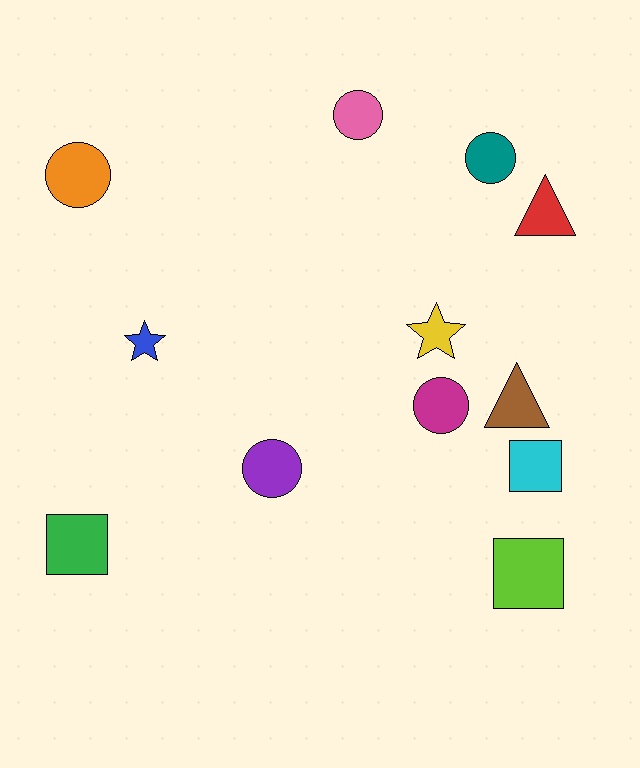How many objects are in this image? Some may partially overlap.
There are 12 objects.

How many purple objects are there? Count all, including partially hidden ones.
There is 1 purple object.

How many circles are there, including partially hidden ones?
There are 5 circles.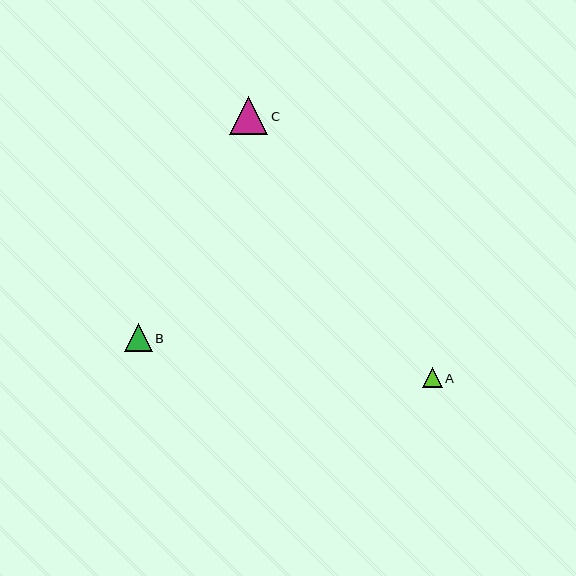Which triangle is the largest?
Triangle C is the largest with a size of approximately 38 pixels.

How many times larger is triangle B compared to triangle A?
Triangle B is approximately 1.4 times the size of triangle A.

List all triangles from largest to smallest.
From largest to smallest: C, B, A.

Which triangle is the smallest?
Triangle A is the smallest with a size of approximately 20 pixels.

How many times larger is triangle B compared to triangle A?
Triangle B is approximately 1.4 times the size of triangle A.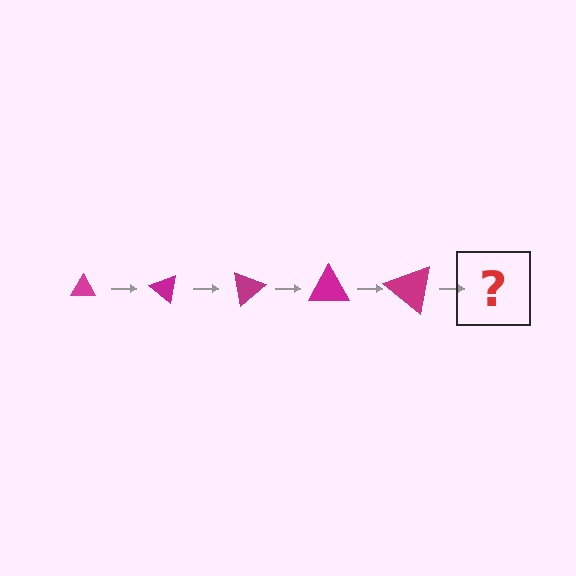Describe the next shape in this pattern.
It should be a triangle, larger than the previous one and rotated 200 degrees from the start.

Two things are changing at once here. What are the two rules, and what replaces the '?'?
The two rules are that the triangle grows larger each step and it rotates 40 degrees each step. The '?' should be a triangle, larger than the previous one and rotated 200 degrees from the start.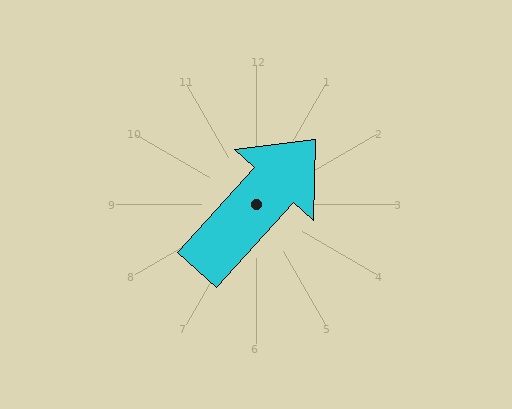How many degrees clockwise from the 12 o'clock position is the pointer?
Approximately 42 degrees.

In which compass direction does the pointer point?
Northeast.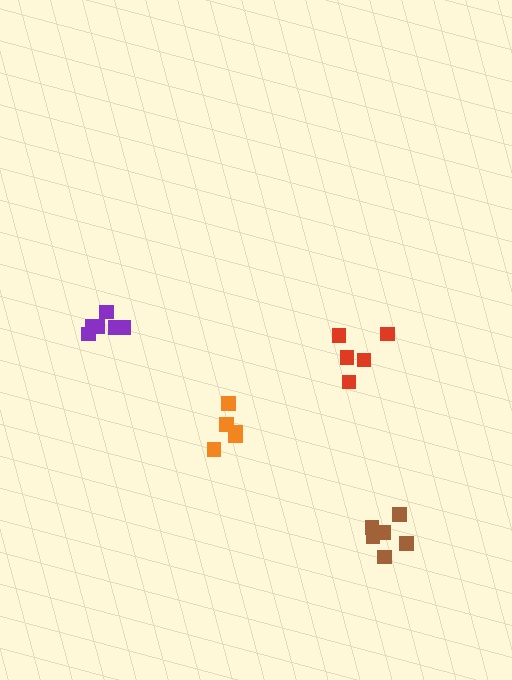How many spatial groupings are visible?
There are 4 spatial groupings.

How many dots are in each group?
Group 1: 5 dots, Group 2: 6 dots, Group 3: 6 dots, Group 4: 5 dots (22 total).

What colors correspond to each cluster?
The clusters are colored: orange, brown, purple, red.